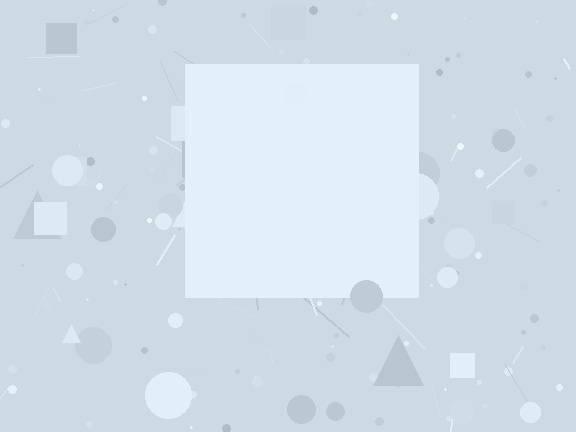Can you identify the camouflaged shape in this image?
The camouflaged shape is a square.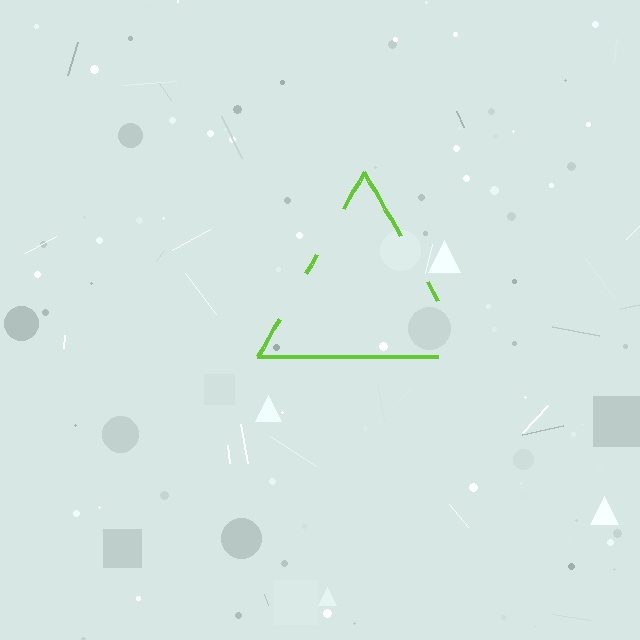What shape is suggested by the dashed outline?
The dashed outline suggests a triangle.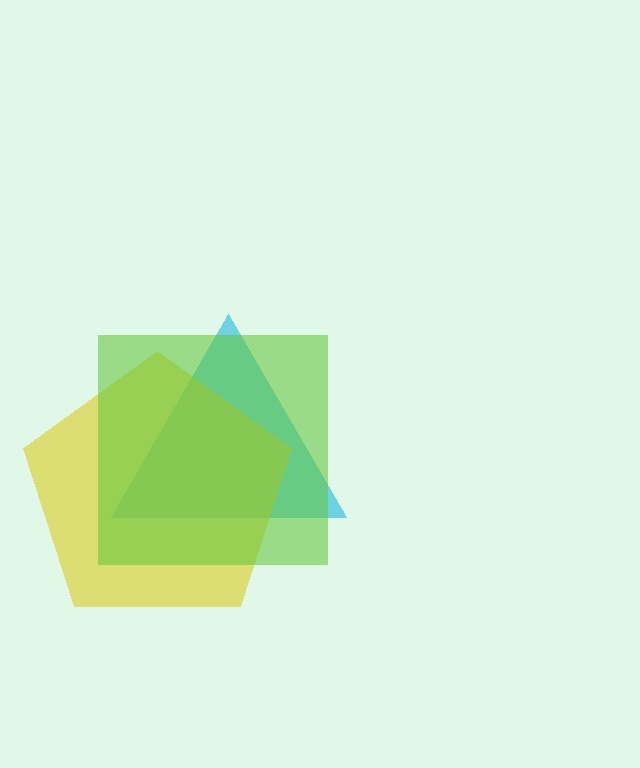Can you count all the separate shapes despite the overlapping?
Yes, there are 3 separate shapes.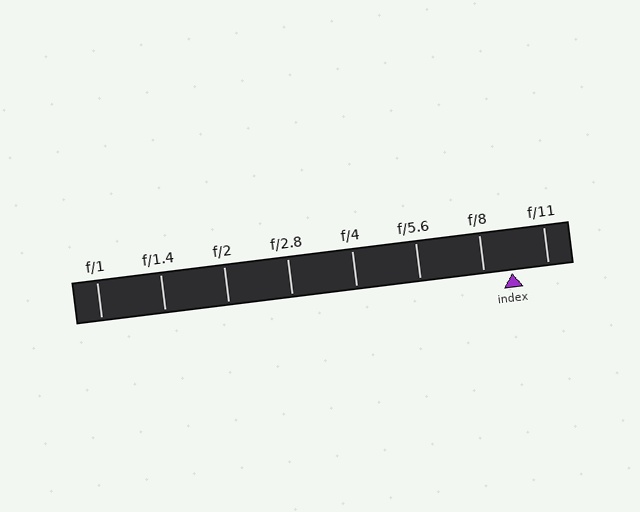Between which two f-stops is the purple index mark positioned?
The index mark is between f/8 and f/11.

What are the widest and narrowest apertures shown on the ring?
The widest aperture shown is f/1 and the narrowest is f/11.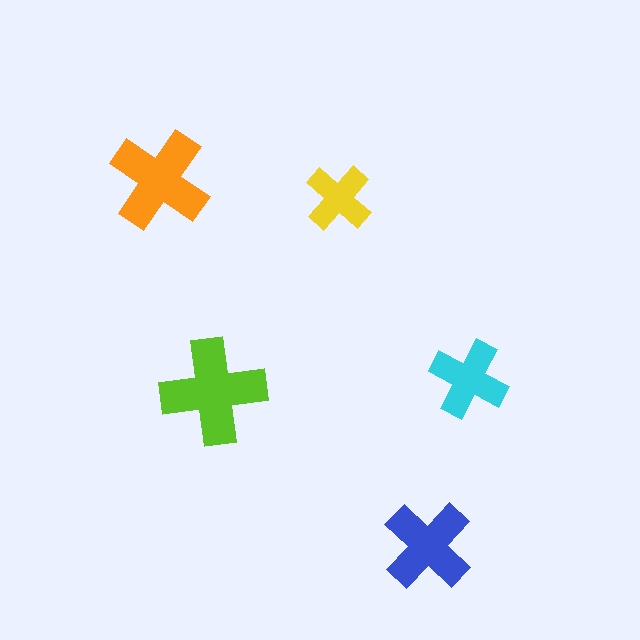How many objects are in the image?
There are 5 objects in the image.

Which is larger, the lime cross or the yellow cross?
The lime one.